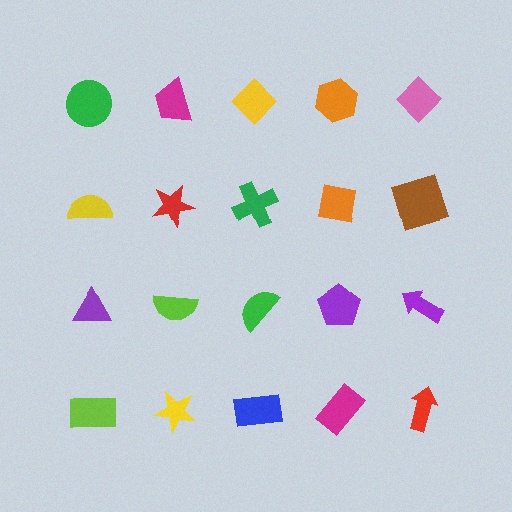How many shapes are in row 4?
5 shapes.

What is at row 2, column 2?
A red star.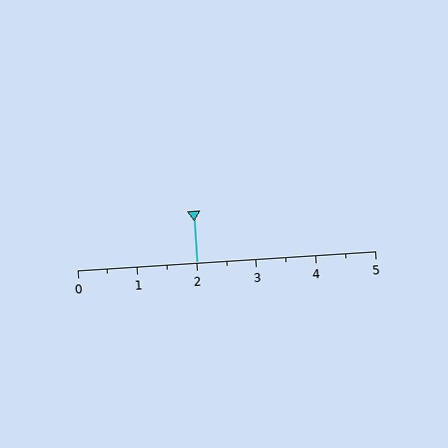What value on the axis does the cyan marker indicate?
The marker indicates approximately 2.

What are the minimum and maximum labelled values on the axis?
The axis runs from 0 to 5.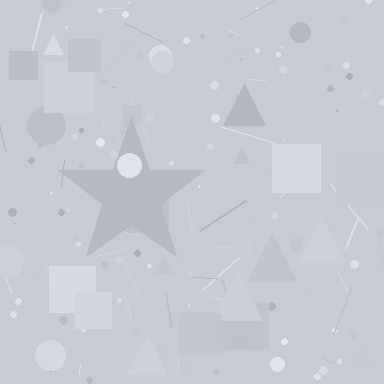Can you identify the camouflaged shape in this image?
The camouflaged shape is a star.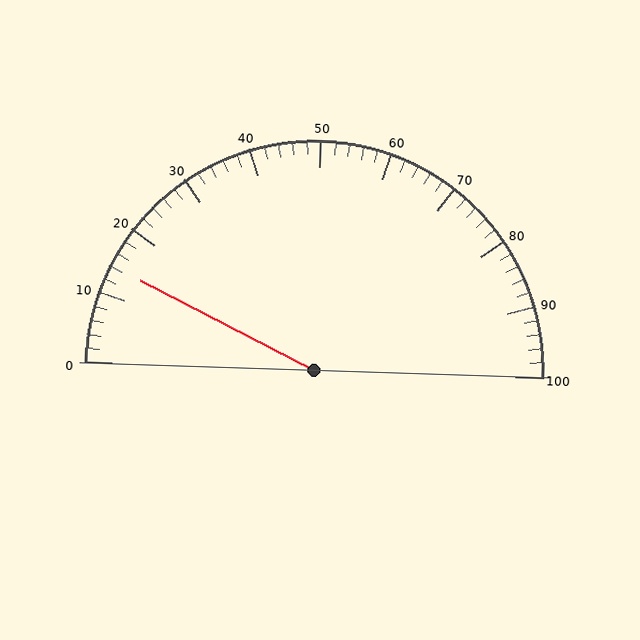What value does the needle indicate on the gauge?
The needle indicates approximately 14.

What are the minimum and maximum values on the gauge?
The gauge ranges from 0 to 100.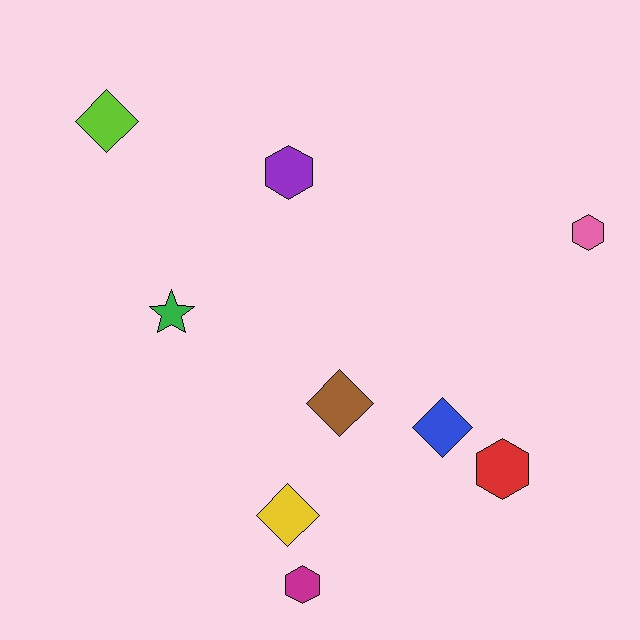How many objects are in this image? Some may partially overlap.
There are 9 objects.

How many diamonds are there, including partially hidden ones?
There are 4 diamonds.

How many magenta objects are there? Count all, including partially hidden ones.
There is 1 magenta object.